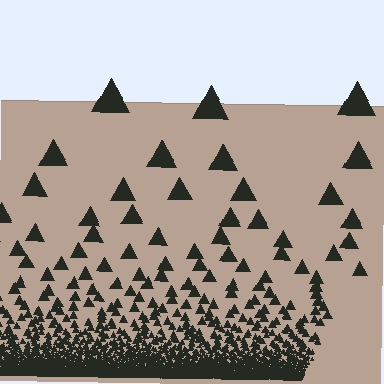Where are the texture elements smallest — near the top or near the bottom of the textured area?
Near the bottom.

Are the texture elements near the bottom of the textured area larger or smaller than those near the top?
Smaller. The gradient is inverted — elements near the bottom are smaller and denser.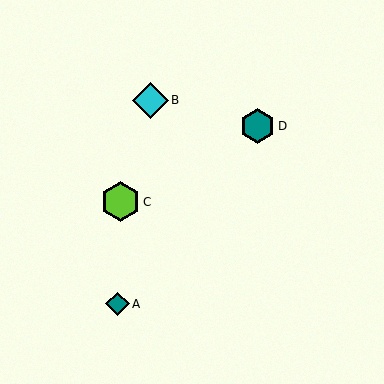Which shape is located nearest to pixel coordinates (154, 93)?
The cyan diamond (labeled B) at (150, 100) is nearest to that location.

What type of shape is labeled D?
Shape D is a teal hexagon.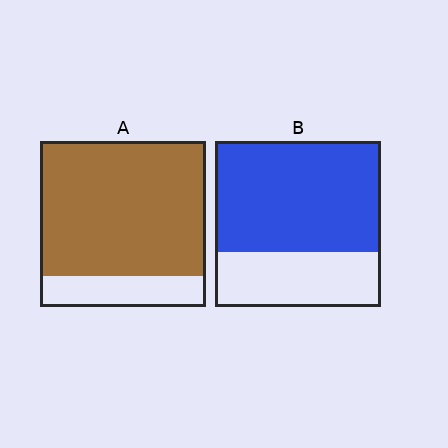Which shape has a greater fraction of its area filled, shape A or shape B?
Shape A.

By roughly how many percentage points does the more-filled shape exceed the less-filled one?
By roughly 15 percentage points (A over B).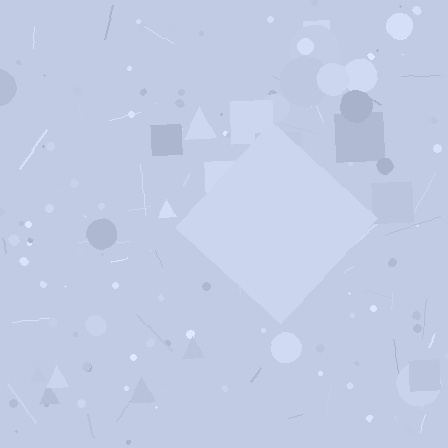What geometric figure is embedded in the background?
A diamond is embedded in the background.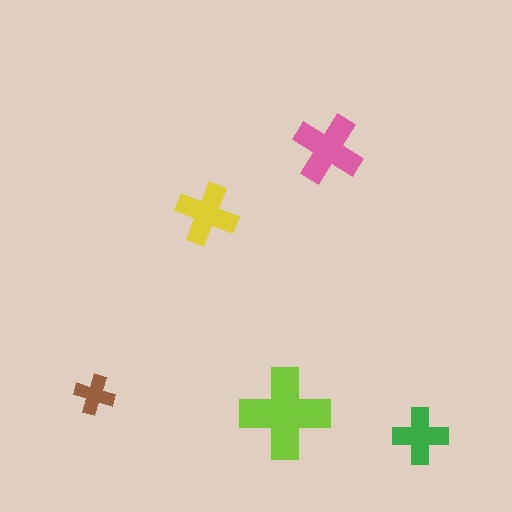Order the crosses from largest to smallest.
the lime one, the pink one, the yellow one, the green one, the brown one.